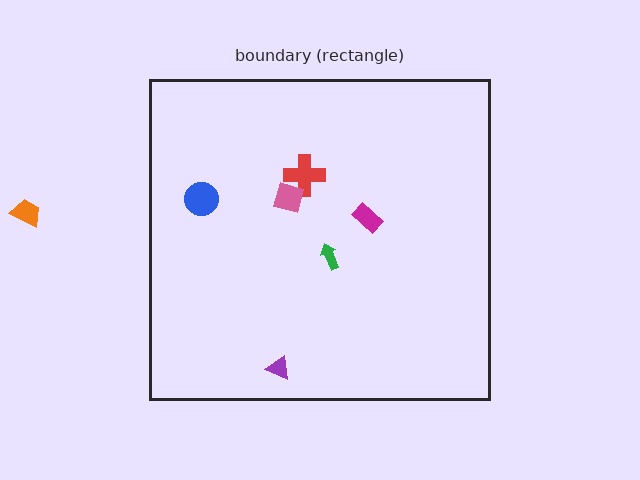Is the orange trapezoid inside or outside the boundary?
Outside.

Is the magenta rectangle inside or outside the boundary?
Inside.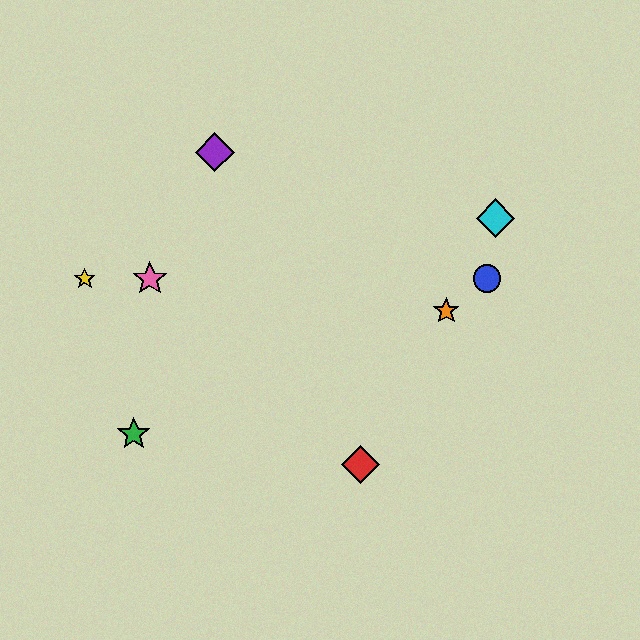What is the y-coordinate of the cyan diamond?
The cyan diamond is at y≈218.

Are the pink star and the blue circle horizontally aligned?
Yes, both are at y≈279.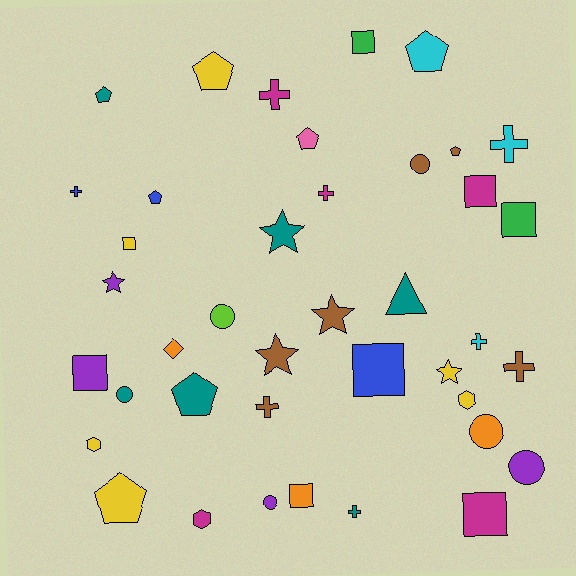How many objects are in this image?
There are 40 objects.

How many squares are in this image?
There are 8 squares.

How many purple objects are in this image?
There are 4 purple objects.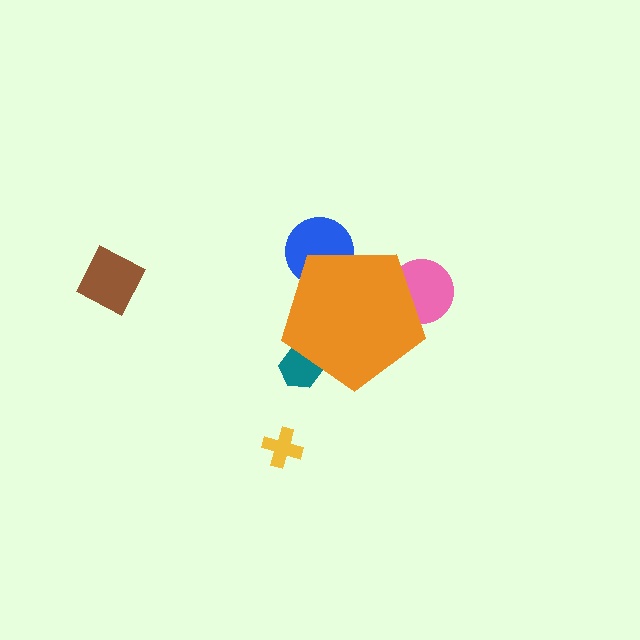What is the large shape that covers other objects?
An orange pentagon.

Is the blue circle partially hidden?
Yes, the blue circle is partially hidden behind the orange pentagon.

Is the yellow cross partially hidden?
No, the yellow cross is fully visible.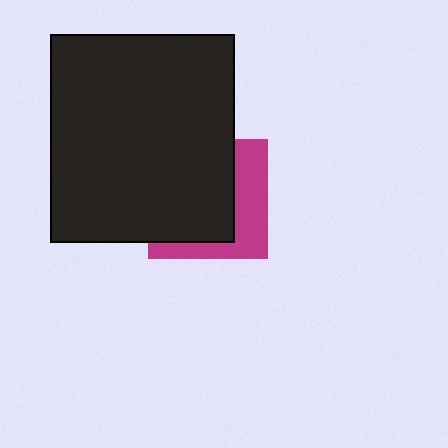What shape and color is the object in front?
The object in front is a black rectangle.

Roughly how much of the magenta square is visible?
A small part of it is visible (roughly 36%).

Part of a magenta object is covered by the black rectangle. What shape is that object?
It is a square.